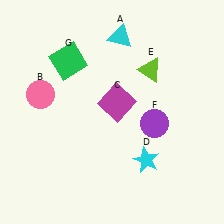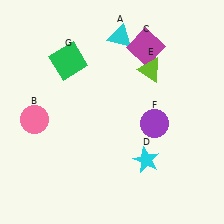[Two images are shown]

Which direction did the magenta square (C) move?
The magenta square (C) moved up.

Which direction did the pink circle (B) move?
The pink circle (B) moved down.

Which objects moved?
The objects that moved are: the pink circle (B), the magenta square (C).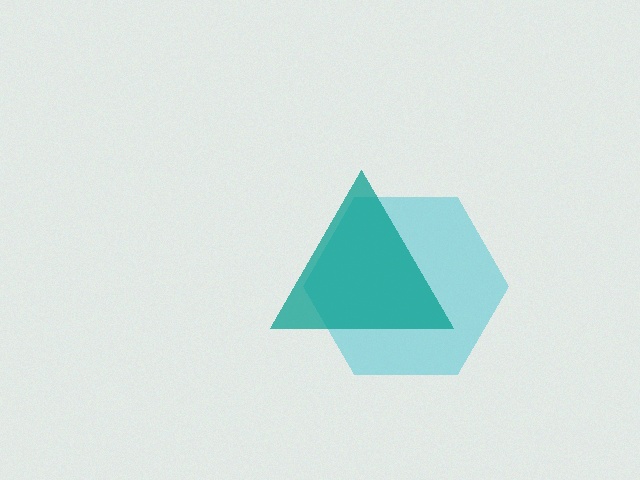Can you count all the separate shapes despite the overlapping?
Yes, there are 2 separate shapes.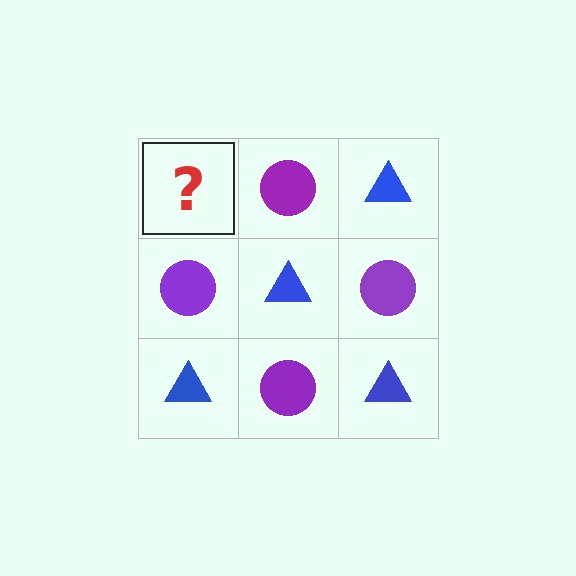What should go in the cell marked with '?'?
The missing cell should contain a blue triangle.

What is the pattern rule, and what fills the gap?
The rule is that it alternates blue triangle and purple circle in a checkerboard pattern. The gap should be filled with a blue triangle.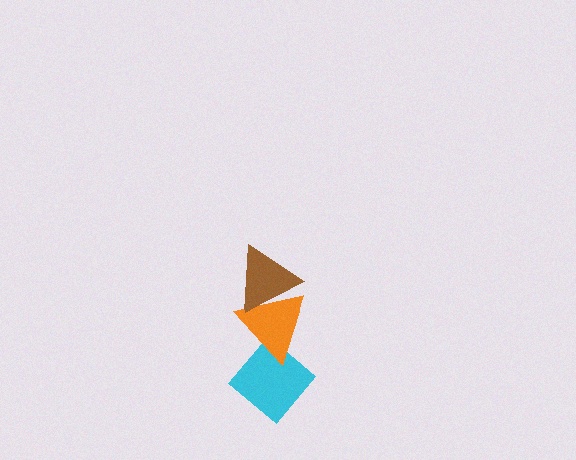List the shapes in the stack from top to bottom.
From top to bottom: the brown triangle, the orange triangle, the cyan diamond.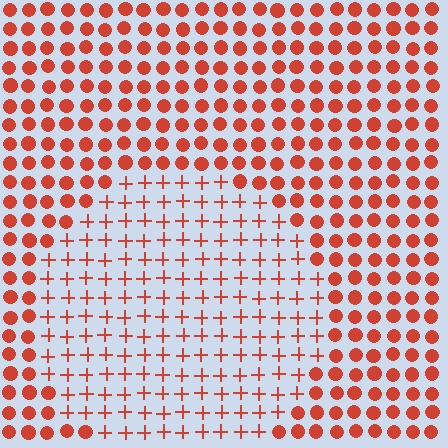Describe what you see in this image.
The image is filled with small red elements arranged in a uniform grid. A circle-shaped region contains plus signs, while the surrounding area contains circles. The boundary is defined purely by the change in element shape.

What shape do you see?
I see a circle.